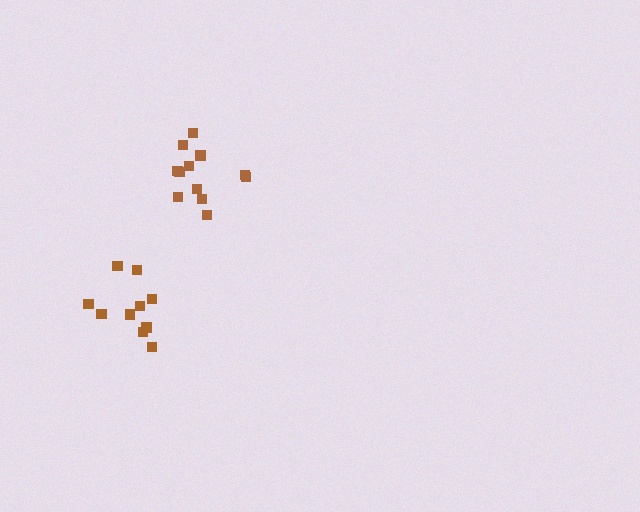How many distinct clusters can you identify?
There are 2 distinct clusters.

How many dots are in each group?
Group 1: 10 dots, Group 2: 12 dots (22 total).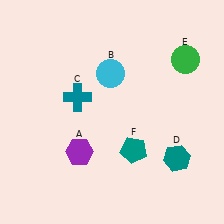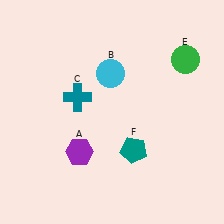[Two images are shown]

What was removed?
The teal hexagon (D) was removed in Image 2.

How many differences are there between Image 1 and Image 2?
There is 1 difference between the two images.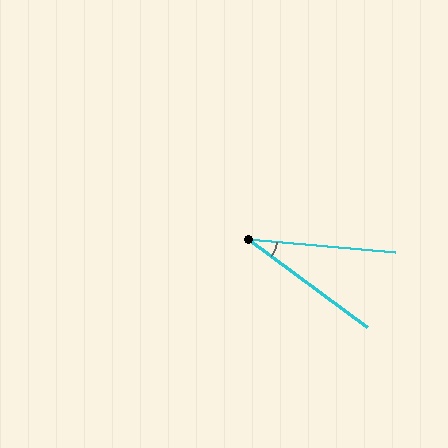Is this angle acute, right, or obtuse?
It is acute.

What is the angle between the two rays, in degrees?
Approximately 31 degrees.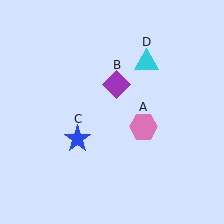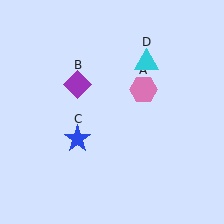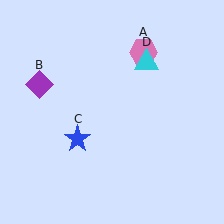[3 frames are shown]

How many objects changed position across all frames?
2 objects changed position: pink hexagon (object A), purple diamond (object B).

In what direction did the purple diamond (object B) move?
The purple diamond (object B) moved left.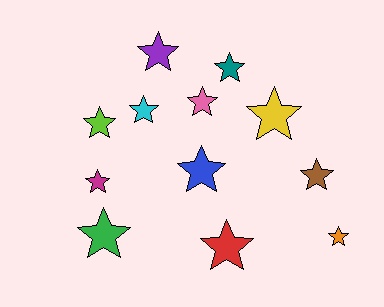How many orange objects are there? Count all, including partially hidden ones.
There is 1 orange object.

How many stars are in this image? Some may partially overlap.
There are 12 stars.